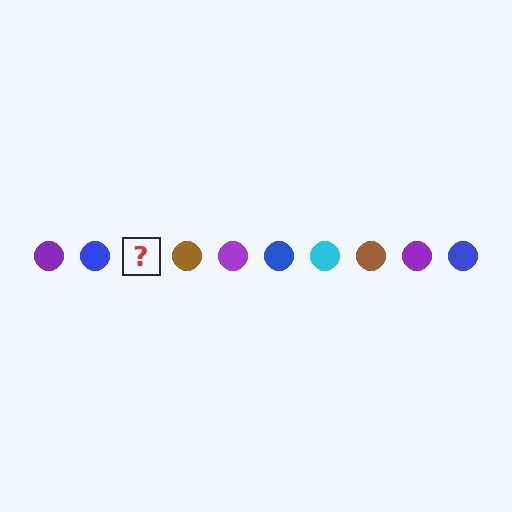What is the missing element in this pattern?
The missing element is a cyan circle.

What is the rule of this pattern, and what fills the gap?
The rule is that the pattern cycles through purple, blue, cyan, brown circles. The gap should be filled with a cyan circle.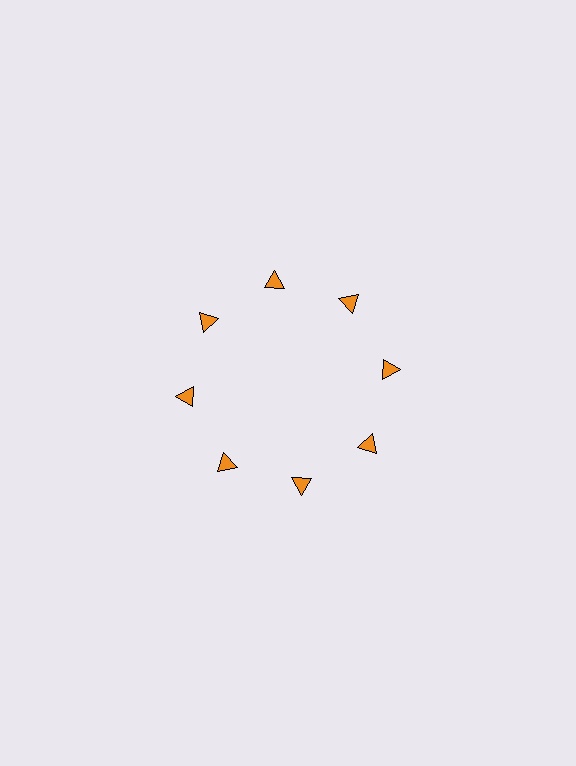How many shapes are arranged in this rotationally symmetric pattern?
There are 8 shapes, arranged in 8 groups of 1.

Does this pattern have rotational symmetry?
Yes, this pattern has 8-fold rotational symmetry. It looks the same after rotating 45 degrees around the center.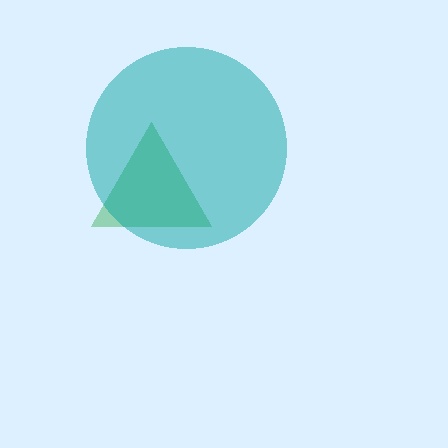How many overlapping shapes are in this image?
There are 2 overlapping shapes in the image.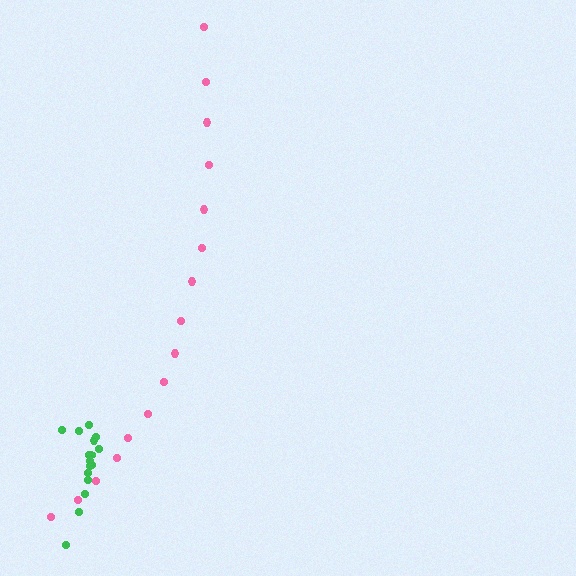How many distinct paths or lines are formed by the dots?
There are 2 distinct paths.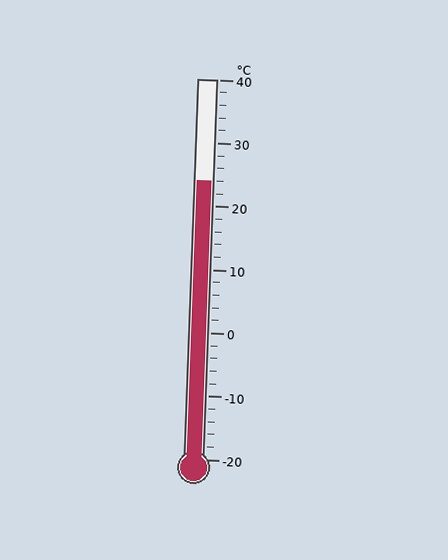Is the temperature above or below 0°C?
The temperature is above 0°C.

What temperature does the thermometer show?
The thermometer shows approximately 24°C.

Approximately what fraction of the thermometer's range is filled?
The thermometer is filled to approximately 75% of its range.